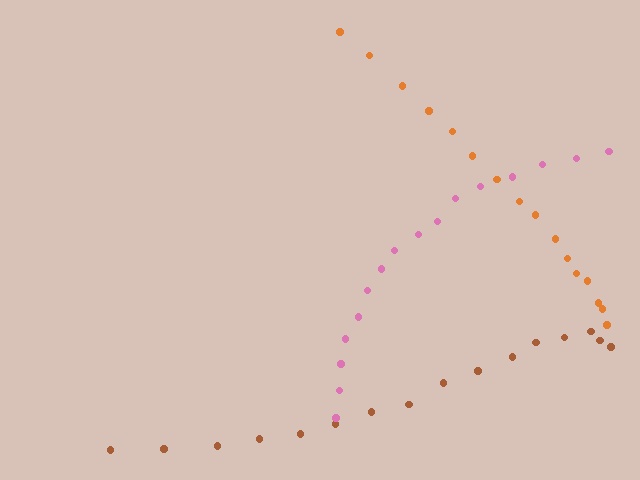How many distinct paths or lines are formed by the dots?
There are 3 distinct paths.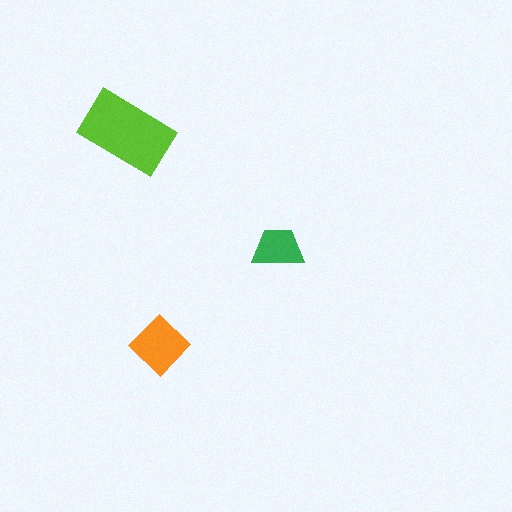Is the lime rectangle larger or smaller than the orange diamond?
Larger.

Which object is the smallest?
The green trapezoid.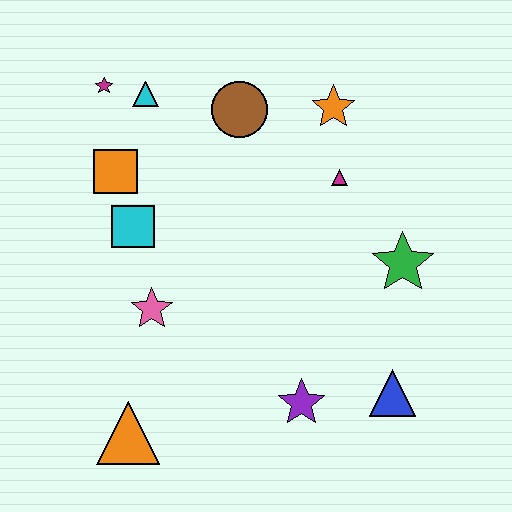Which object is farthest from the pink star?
The orange star is farthest from the pink star.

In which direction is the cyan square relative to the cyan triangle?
The cyan square is below the cyan triangle.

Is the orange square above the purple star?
Yes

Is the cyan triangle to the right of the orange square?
Yes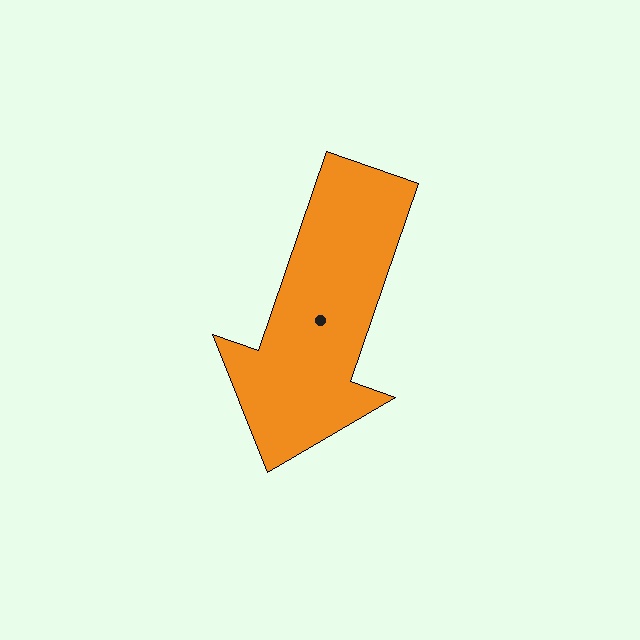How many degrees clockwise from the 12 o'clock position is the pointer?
Approximately 199 degrees.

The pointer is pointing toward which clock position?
Roughly 7 o'clock.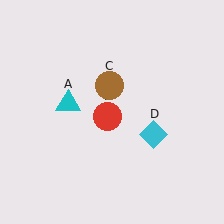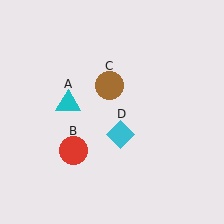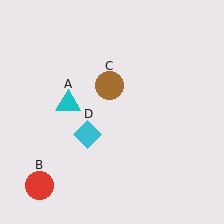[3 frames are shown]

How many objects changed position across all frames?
2 objects changed position: red circle (object B), cyan diamond (object D).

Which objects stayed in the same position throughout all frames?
Cyan triangle (object A) and brown circle (object C) remained stationary.